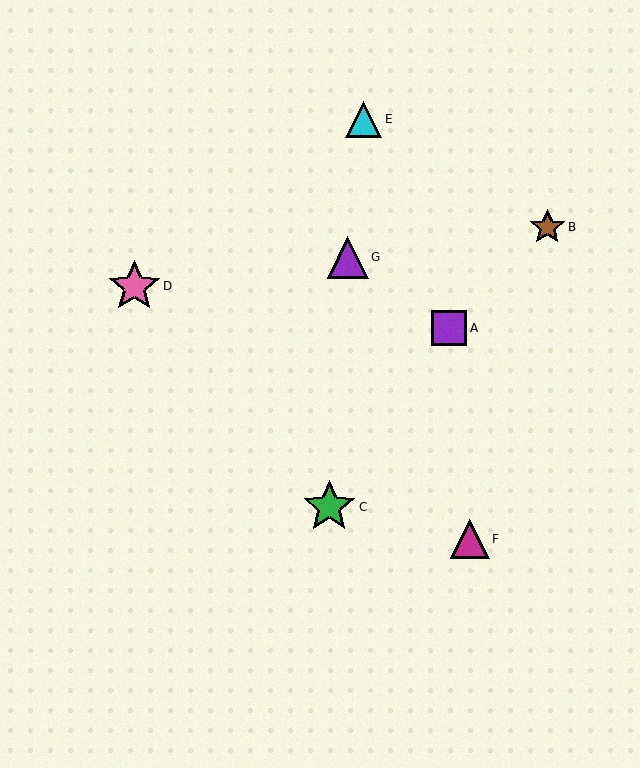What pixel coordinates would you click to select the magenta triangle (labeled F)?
Click at (470, 539) to select the magenta triangle F.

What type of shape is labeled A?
Shape A is a purple square.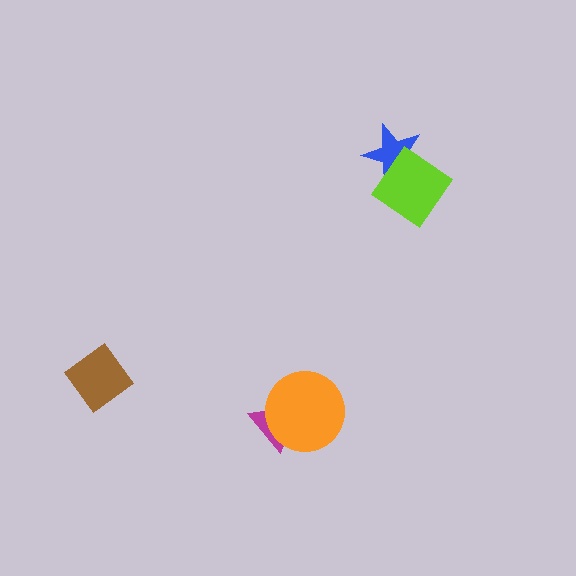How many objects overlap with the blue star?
1 object overlaps with the blue star.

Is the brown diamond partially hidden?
No, no other shape covers it.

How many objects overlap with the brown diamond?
0 objects overlap with the brown diamond.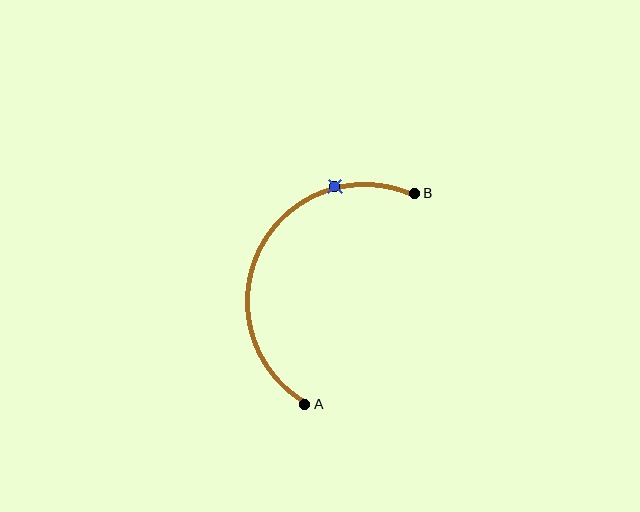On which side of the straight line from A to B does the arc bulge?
The arc bulges to the left of the straight line connecting A and B.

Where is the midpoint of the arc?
The arc midpoint is the point on the curve farthest from the straight line joining A and B. It sits to the left of that line.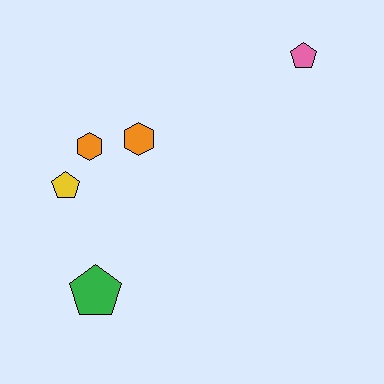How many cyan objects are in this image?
There are no cyan objects.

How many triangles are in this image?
There are no triangles.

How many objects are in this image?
There are 5 objects.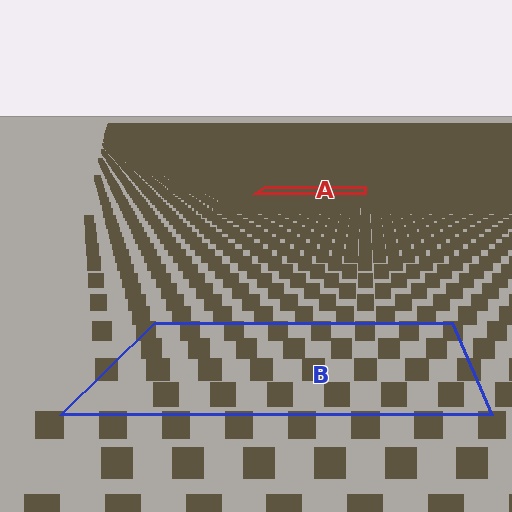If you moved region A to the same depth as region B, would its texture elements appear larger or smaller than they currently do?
They would appear larger. At a closer depth, the same texture elements are projected at a bigger on-screen size.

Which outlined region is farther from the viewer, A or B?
Region A is farther from the viewer — the texture elements inside it appear smaller and more densely packed.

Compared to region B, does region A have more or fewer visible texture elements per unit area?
Region A has more texture elements per unit area — they are packed more densely because it is farther away.